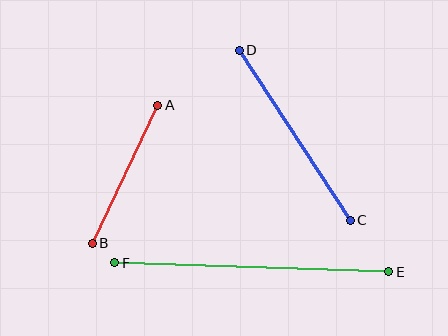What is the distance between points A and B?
The distance is approximately 153 pixels.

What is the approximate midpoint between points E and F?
The midpoint is at approximately (252, 267) pixels.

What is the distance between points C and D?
The distance is approximately 203 pixels.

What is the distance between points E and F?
The distance is approximately 274 pixels.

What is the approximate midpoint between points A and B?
The midpoint is at approximately (125, 174) pixels.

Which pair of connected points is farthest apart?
Points E and F are farthest apart.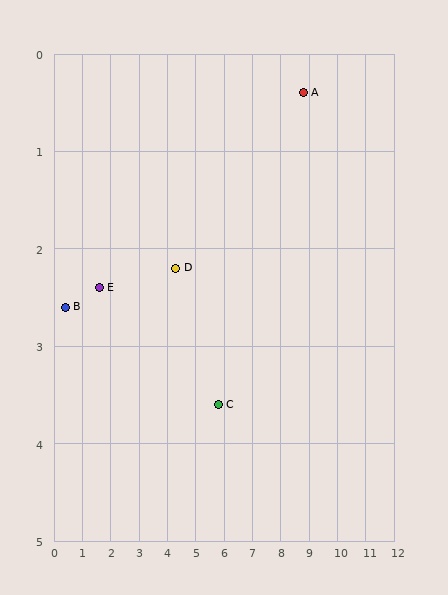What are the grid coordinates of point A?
Point A is at approximately (8.8, 0.4).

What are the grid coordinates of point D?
Point D is at approximately (4.3, 2.2).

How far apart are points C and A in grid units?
Points C and A are about 4.4 grid units apart.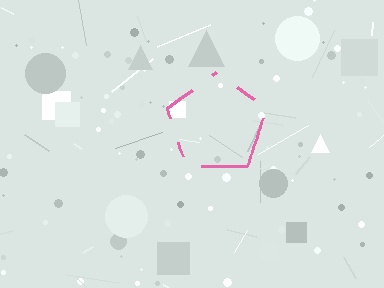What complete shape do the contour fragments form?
The contour fragments form a pentagon.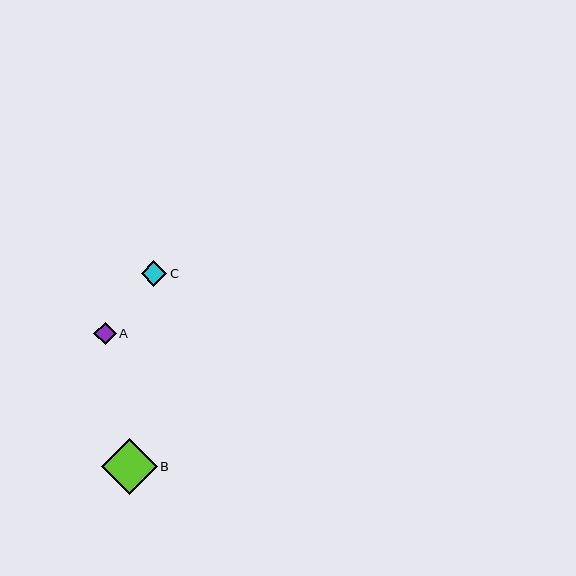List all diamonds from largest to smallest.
From largest to smallest: B, C, A.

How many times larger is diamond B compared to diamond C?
Diamond B is approximately 2.2 times the size of diamond C.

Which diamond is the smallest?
Diamond A is the smallest with a size of approximately 23 pixels.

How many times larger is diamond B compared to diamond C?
Diamond B is approximately 2.2 times the size of diamond C.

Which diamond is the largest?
Diamond B is the largest with a size of approximately 56 pixels.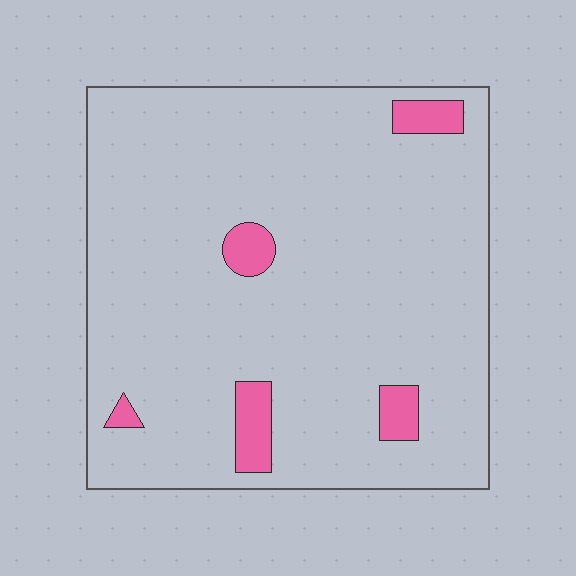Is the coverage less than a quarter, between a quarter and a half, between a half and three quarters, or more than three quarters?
Less than a quarter.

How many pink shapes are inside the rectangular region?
5.